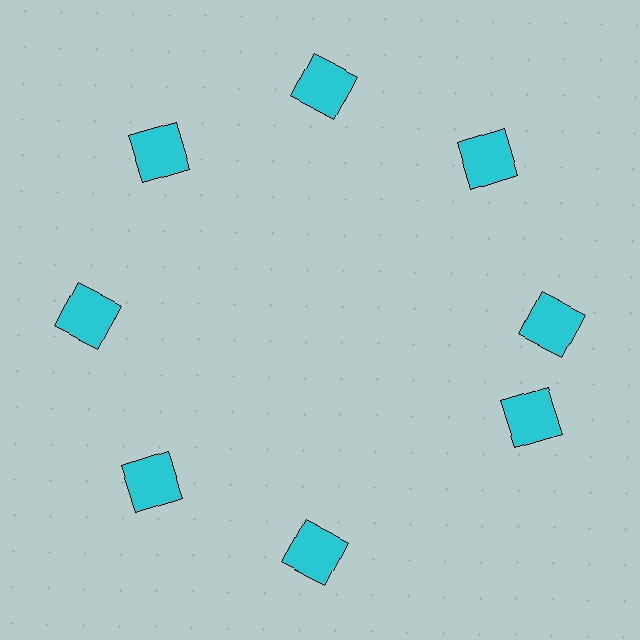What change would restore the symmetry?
The symmetry would be restored by rotating it back into even spacing with its neighbors so that all 8 squares sit at equal angles and equal distance from the center.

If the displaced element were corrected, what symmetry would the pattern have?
It would have 8-fold rotational symmetry — the pattern would map onto itself every 45 degrees.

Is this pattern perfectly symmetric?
No. The 8 cyan squares are arranged in a ring, but one element near the 4 o'clock position is rotated out of alignment along the ring, breaking the 8-fold rotational symmetry.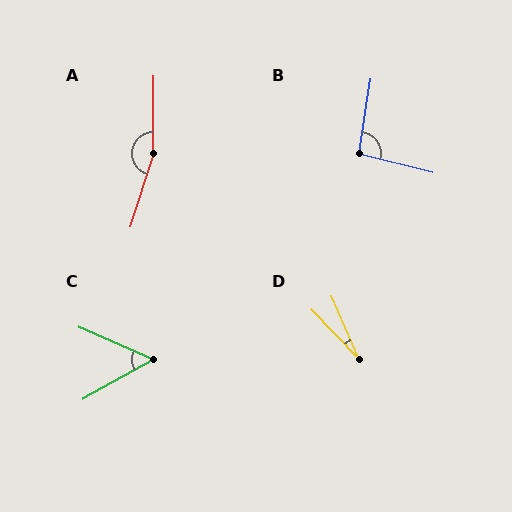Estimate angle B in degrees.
Approximately 96 degrees.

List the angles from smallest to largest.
D (20°), C (53°), B (96°), A (162°).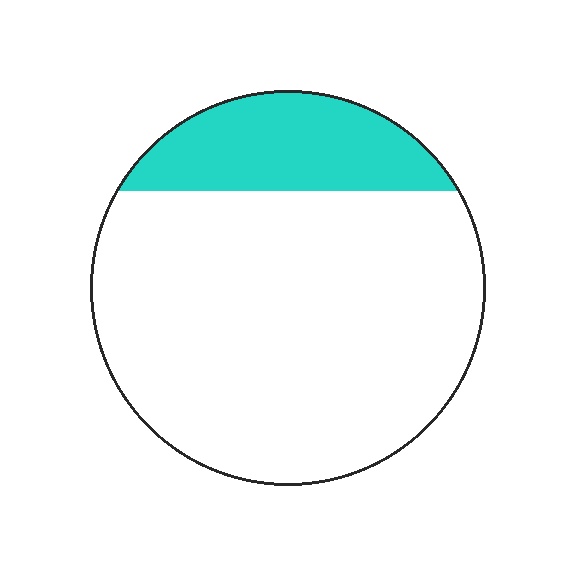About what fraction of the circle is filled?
About one fifth (1/5).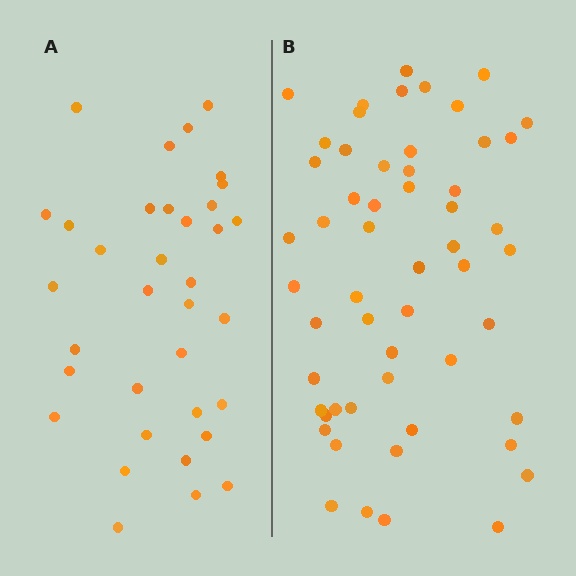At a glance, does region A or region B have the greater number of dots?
Region B (the right region) has more dots.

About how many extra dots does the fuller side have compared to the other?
Region B has approximately 20 more dots than region A.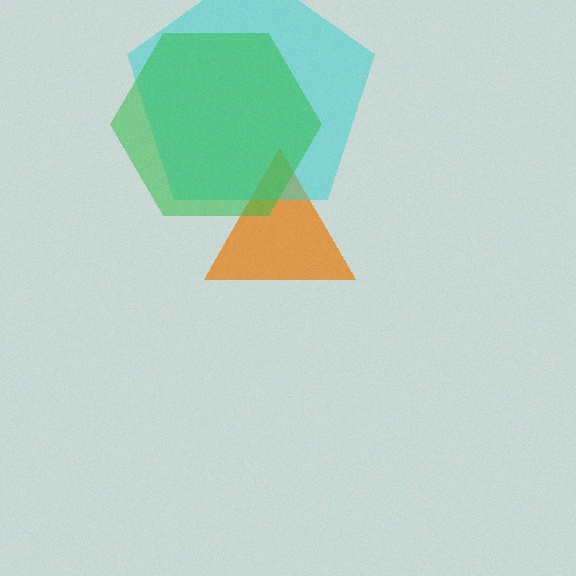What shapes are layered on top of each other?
The layered shapes are: an orange triangle, a cyan pentagon, a green hexagon.